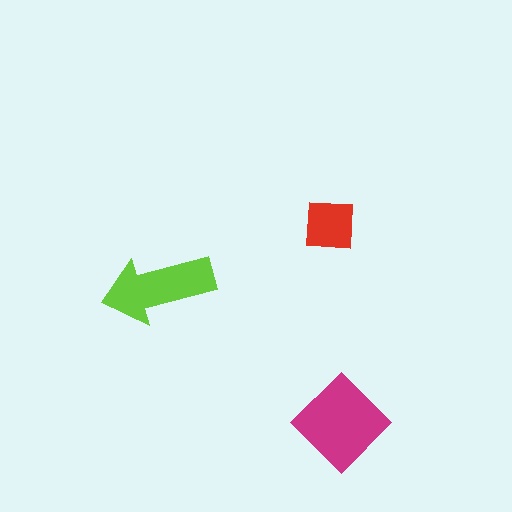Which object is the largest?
The magenta diamond.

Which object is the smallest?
The red square.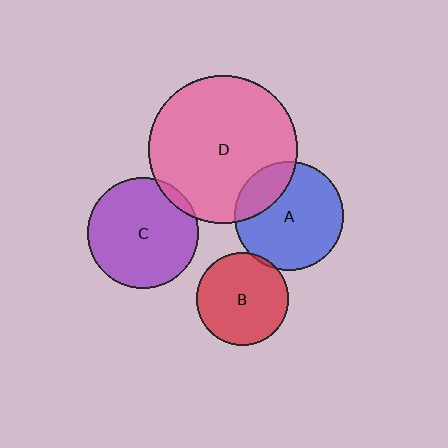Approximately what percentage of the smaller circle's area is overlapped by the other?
Approximately 5%.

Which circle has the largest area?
Circle D (pink).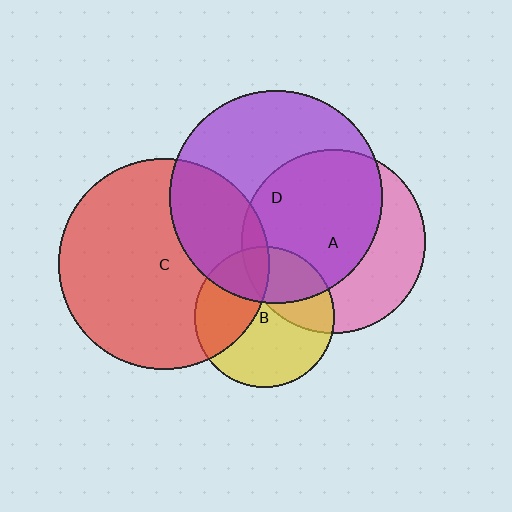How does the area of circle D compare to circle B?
Approximately 2.3 times.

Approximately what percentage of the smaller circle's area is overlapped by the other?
Approximately 30%.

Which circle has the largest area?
Circle D (purple).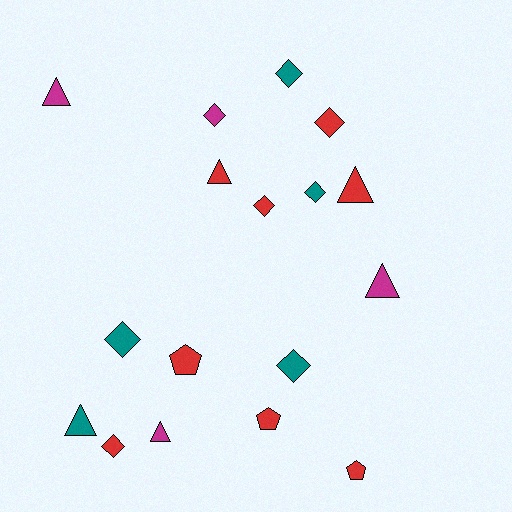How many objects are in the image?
There are 17 objects.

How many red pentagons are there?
There are 3 red pentagons.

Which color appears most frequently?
Red, with 8 objects.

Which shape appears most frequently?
Diamond, with 8 objects.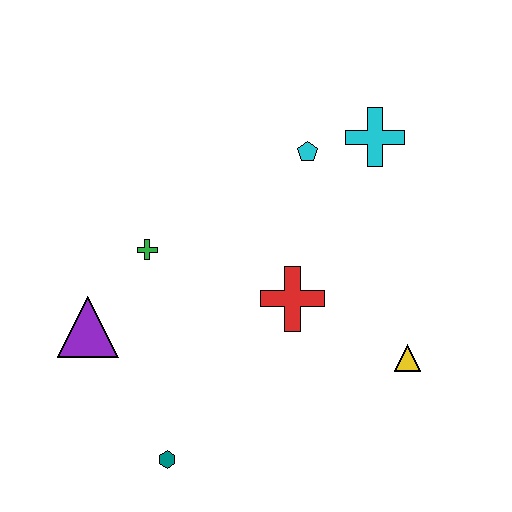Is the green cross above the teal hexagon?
Yes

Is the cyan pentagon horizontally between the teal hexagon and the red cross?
No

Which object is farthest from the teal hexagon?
The cyan cross is farthest from the teal hexagon.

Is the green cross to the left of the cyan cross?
Yes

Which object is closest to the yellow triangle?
The red cross is closest to the yellow triangle.